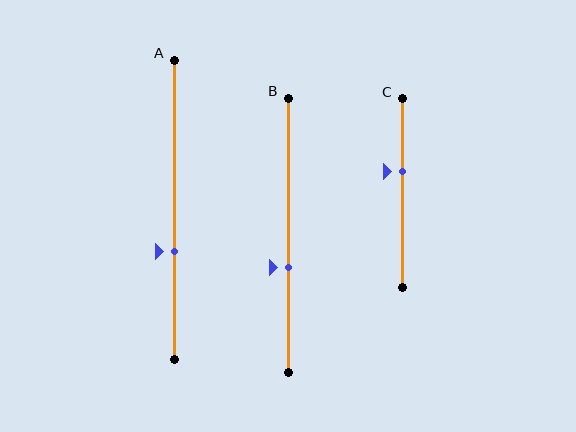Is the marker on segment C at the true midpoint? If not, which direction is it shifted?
No, the marker on segment C is shifted upward by about 11% of the segment length.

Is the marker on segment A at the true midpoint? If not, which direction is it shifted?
No, the marker on segment A is shifted downward by about 14% of the segment length.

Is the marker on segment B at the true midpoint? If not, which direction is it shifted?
No, the marker on segment B is shifted downward by about 12% of the segment length.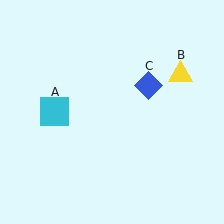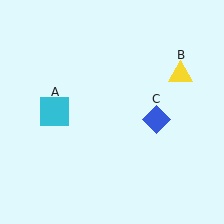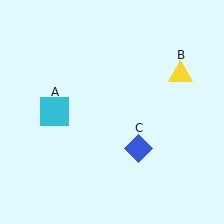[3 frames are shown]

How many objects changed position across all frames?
1 object changed position: blue diamond (object C).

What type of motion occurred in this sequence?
The blue diamond (object C) rotated clockwise around the center of the scene.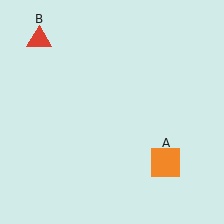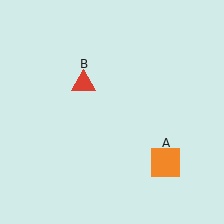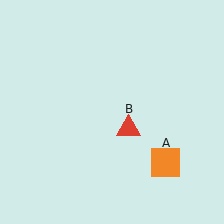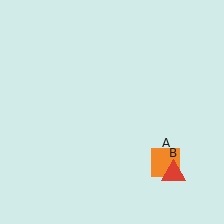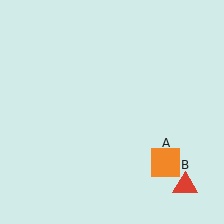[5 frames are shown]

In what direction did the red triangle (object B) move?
The red triangle (object B) moved down and to the right.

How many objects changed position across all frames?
1 object changed position: red triangle (object B).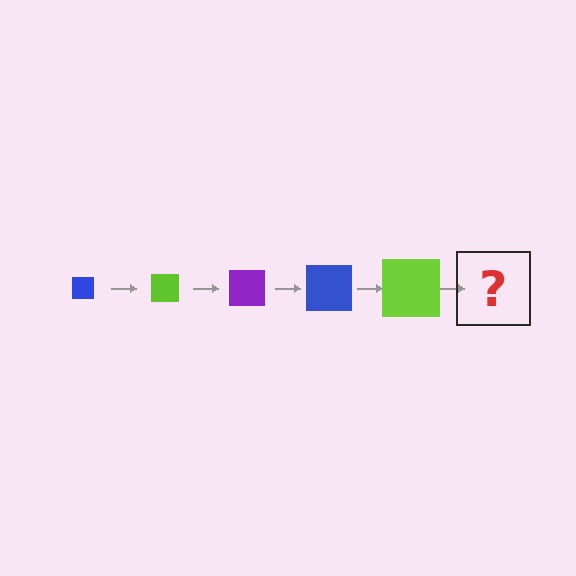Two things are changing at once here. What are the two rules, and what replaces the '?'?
The two rules are that the square grows larger each step and the color cycles through blue, lime, and purple. The '?' should be a purple square, larger than the previous one.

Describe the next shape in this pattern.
It should be a purple square, larger than the previous one.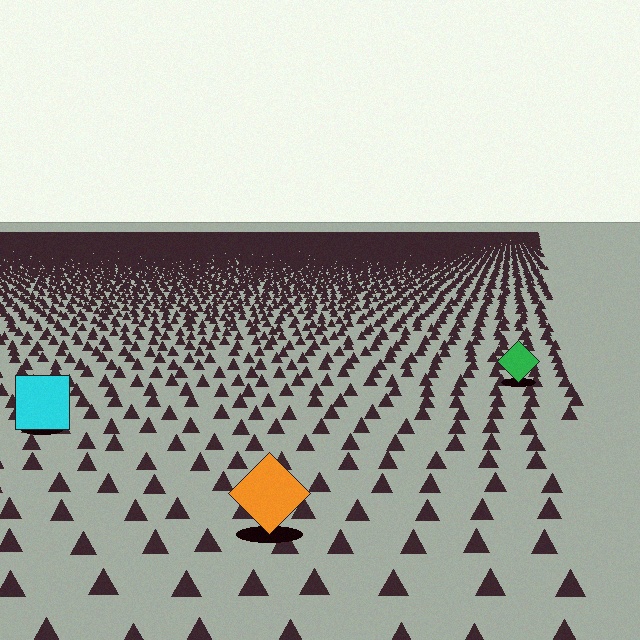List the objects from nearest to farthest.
From nearest to farthest: the orange diamond, the cyan square, the green diamond.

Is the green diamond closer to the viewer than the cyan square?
No. The cyan square is closer — you can tell from the texture gradient: the ground texture is coarser near it.